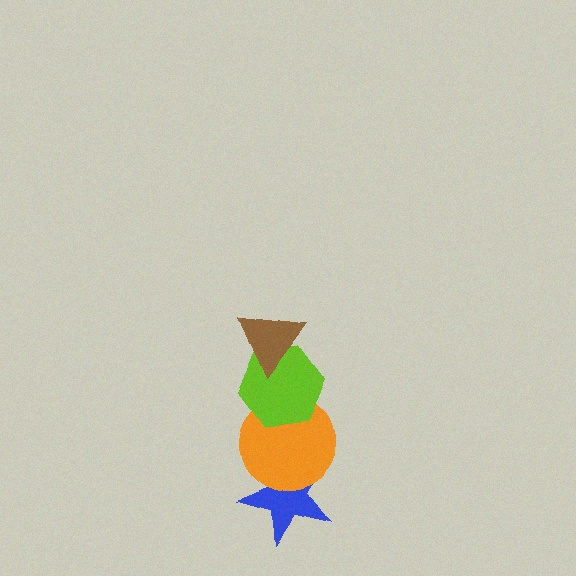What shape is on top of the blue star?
The orange circle is on top of the blue star.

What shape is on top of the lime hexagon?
The brown triangle is on top of the lime hexagon.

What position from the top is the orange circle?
The orange circle is 3rd from the top.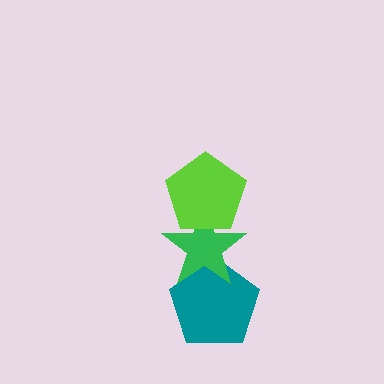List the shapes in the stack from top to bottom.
From top to bottom: the lime pentagon, the green star, the teal pentagon.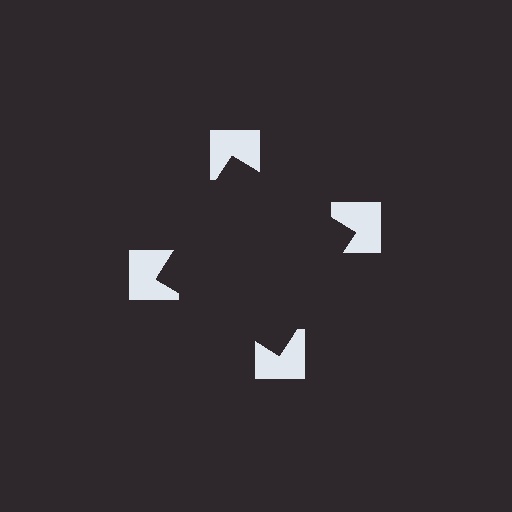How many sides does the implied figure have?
4 sides.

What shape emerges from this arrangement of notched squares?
An illusory square — its edges are inferred from the aligned wedge cuts in the notched squares, not physically drawn.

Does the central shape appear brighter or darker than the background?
It typically appears slightly darker than the background, even though no actual brightness change is drawn.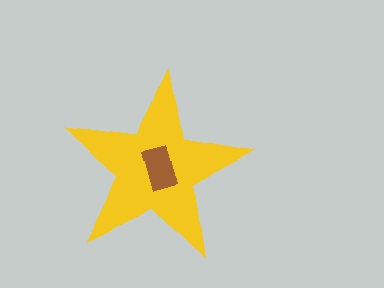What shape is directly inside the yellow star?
The brown rectangle.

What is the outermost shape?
The yellow star.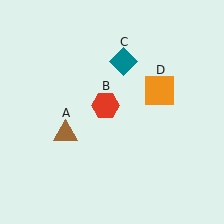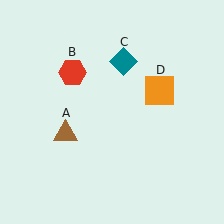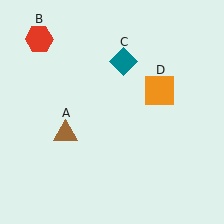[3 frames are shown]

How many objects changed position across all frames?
1 object changed position: red hexagon (object B).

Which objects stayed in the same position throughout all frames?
Brown triangle (object A) and teal diamond (object C) and orange square (object D) remained stationary.